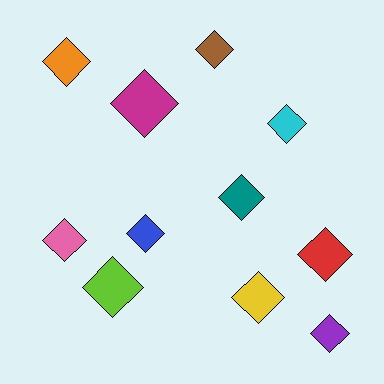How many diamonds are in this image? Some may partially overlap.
There are 11 diamonds.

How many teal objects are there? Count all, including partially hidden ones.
There is 1 teal object.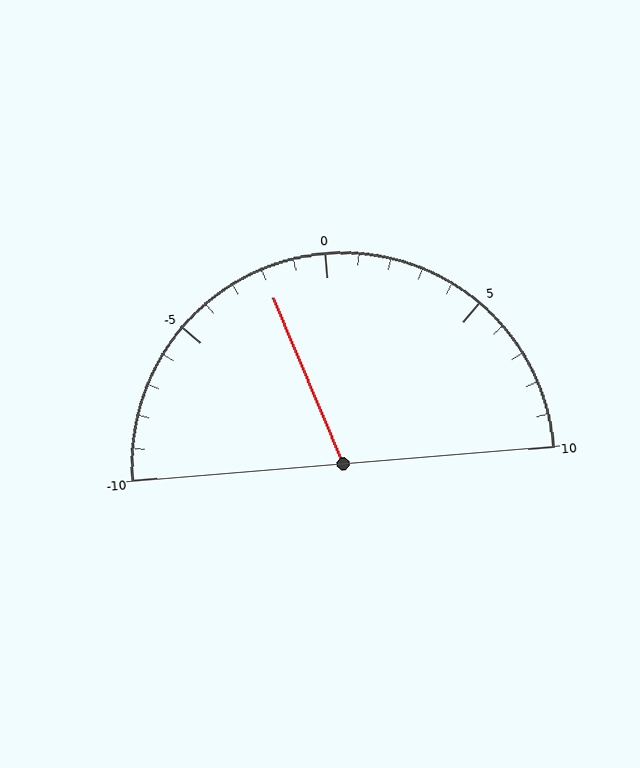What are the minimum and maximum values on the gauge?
The gauge ranges from -10 to 10.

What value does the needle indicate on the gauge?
The needle indicates approximately -2.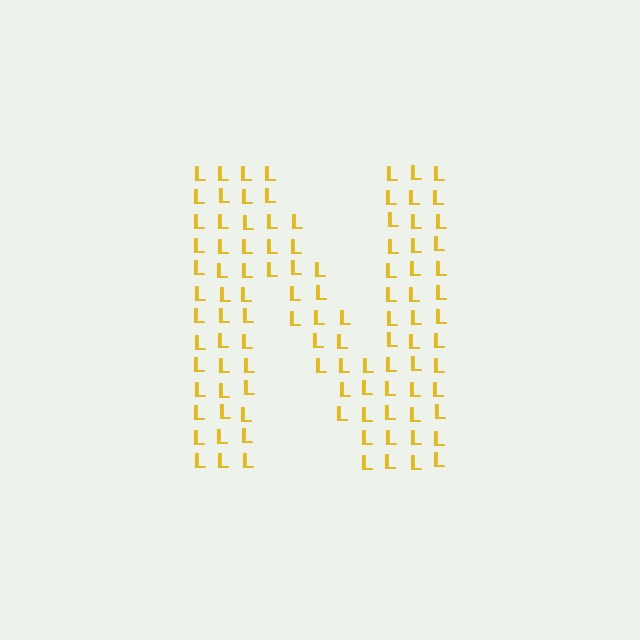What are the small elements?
The small elements are letter L's.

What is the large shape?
The large shape is the letter N.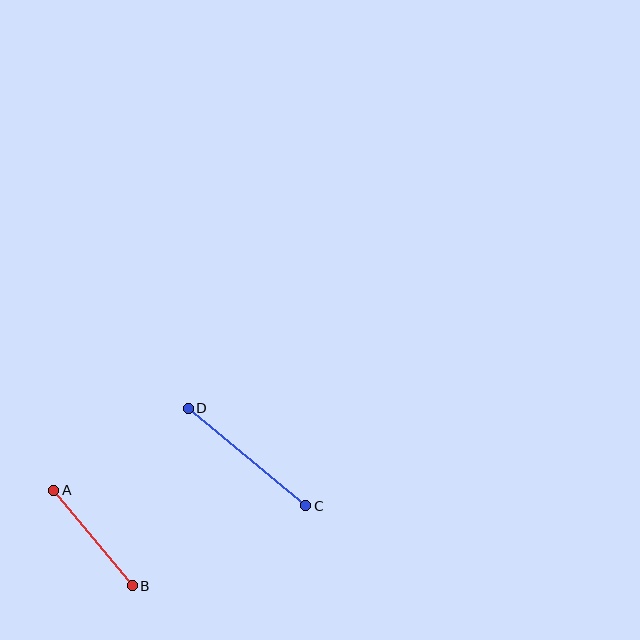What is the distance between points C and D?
The distance is approximately 153 pixels.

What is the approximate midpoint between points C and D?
The midpoint is at approximately (247, 457) pixels.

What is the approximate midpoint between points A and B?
The midpoint is at approximately (93, 538) pixels.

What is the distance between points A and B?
The distance is approximately 123 pixels.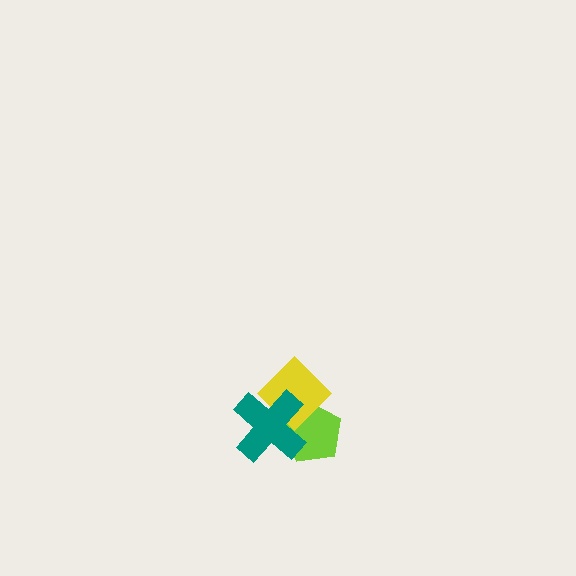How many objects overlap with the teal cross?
2 objects overlap with the teal cross.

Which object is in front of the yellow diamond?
The teal cross is in front of the yellow diamond.